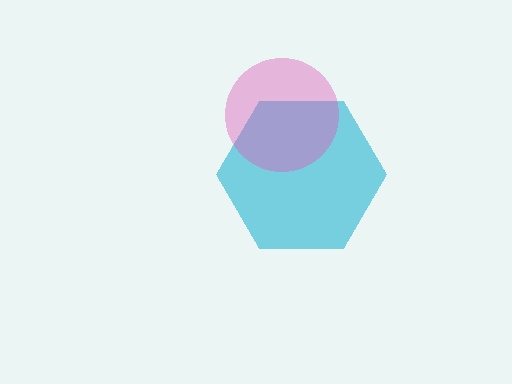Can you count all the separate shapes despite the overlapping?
Yes, there are 2 separate shapes.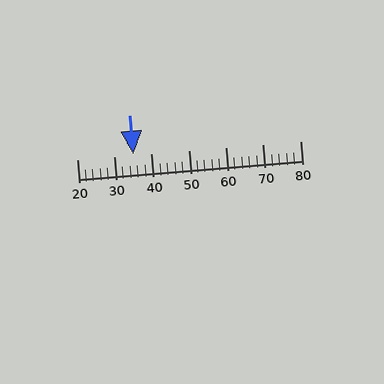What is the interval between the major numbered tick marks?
The major tick marks are spaced 10 units apart.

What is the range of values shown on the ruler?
The ruler shows values from 20 to 80.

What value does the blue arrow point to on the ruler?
The blue arrow points to approximately 35.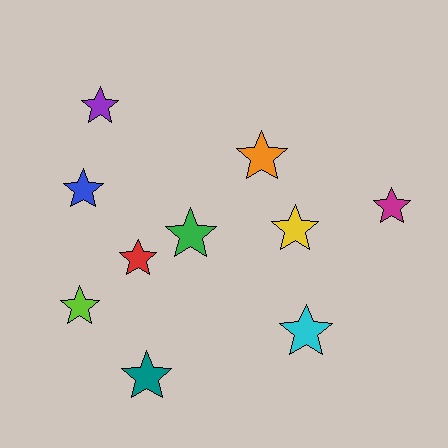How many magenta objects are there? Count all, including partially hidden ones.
There is 1 magenta object.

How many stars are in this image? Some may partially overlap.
There are 10 stars.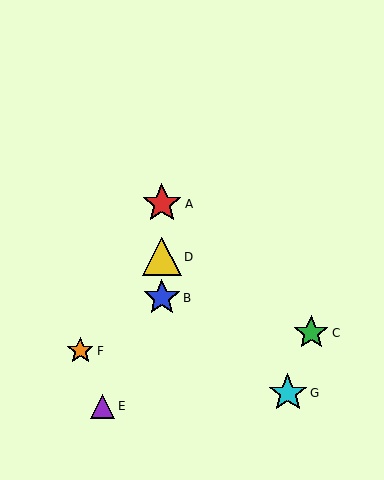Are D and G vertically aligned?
No, D is at x≈162 and G is at x≈288.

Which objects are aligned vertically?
Objects A, B, D are aligned vertically.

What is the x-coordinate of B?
Object B is at x≈162.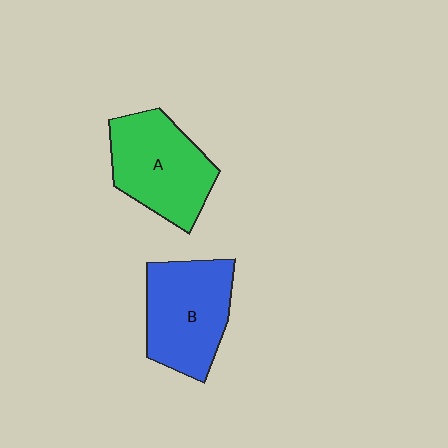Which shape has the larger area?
Shape A (green).